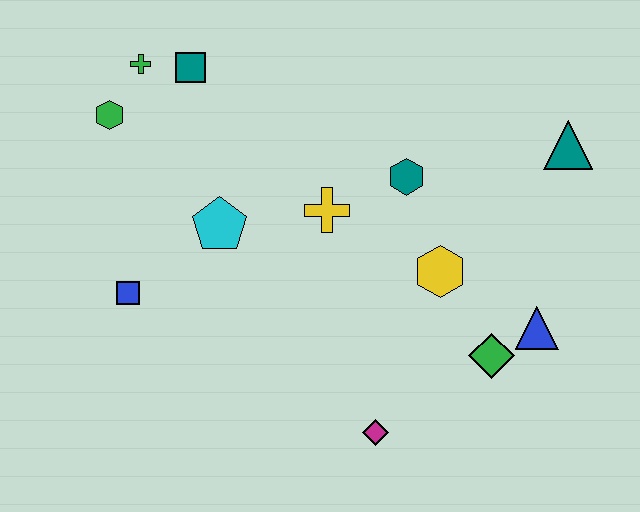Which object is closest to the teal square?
The green cross is closest to the teal square.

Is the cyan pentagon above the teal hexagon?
No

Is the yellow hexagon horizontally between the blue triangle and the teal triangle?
No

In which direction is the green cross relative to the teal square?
The green cross is to the left of the teal square.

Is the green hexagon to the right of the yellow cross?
No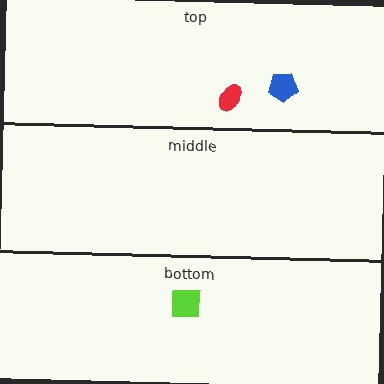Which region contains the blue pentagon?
The top region.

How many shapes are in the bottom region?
1.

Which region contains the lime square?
The bottom region.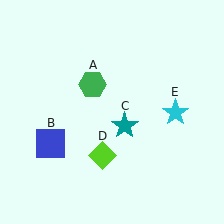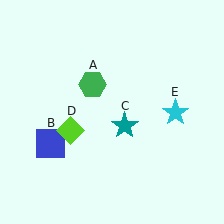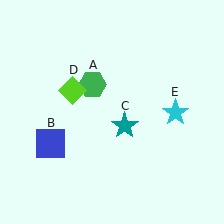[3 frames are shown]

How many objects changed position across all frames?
1 object changed position: lime diamond (object D).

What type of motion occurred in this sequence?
The lime diamond (object D) rotated clockwise around the center of the scene.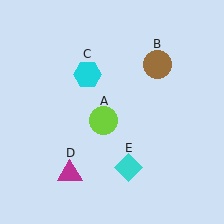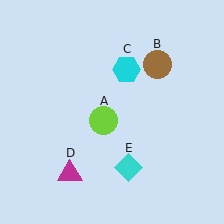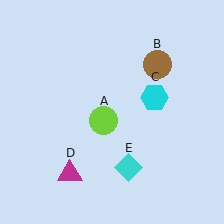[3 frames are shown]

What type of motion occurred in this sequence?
The cyan hexagon (object C) rotated clockwise around the center of the scene.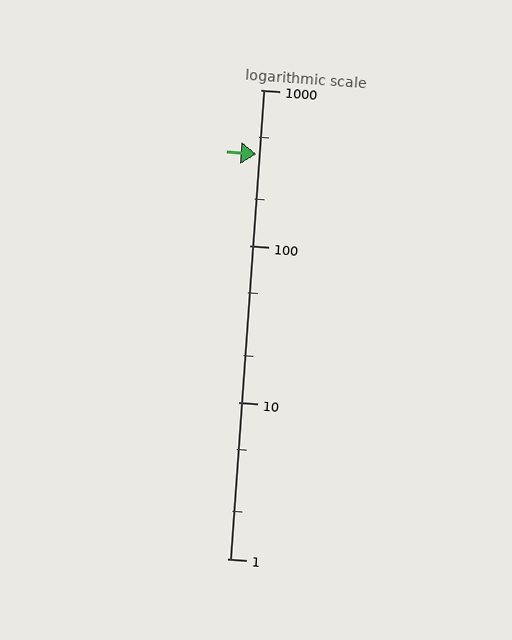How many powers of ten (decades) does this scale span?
The scale spans 3 decades, from 1 to 1000.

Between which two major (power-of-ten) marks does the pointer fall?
The pointer is between 100 and 1000.